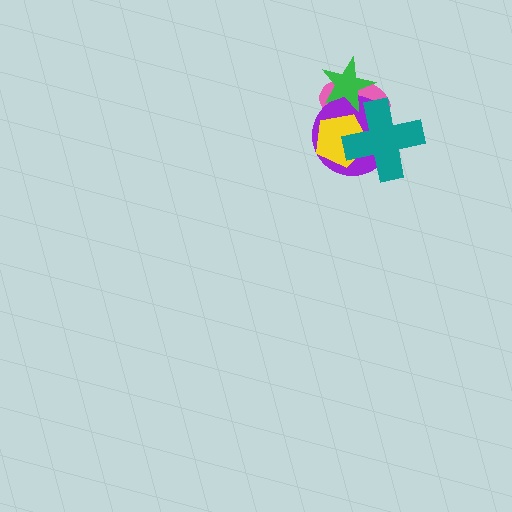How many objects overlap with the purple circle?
4 objects overlap with the purple circle.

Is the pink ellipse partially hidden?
Yes, it is partially covered by another shape.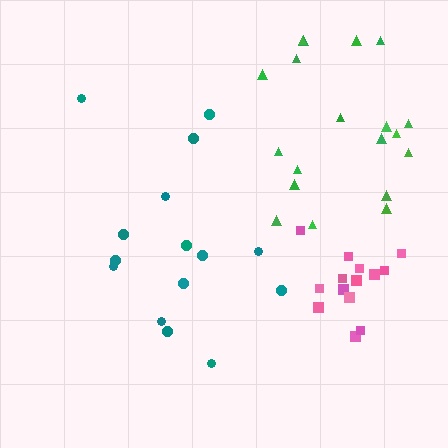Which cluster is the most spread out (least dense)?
Teal.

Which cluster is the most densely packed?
Pink.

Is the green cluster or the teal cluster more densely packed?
Green.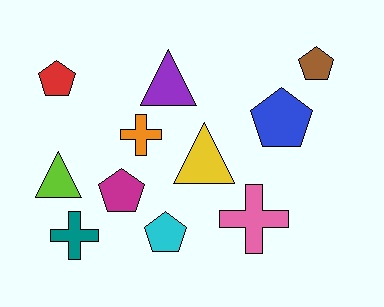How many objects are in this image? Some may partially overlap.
There are 11 objects.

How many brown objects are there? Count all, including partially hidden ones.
There is 1 brown object.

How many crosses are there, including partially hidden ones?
There are 3 crosses.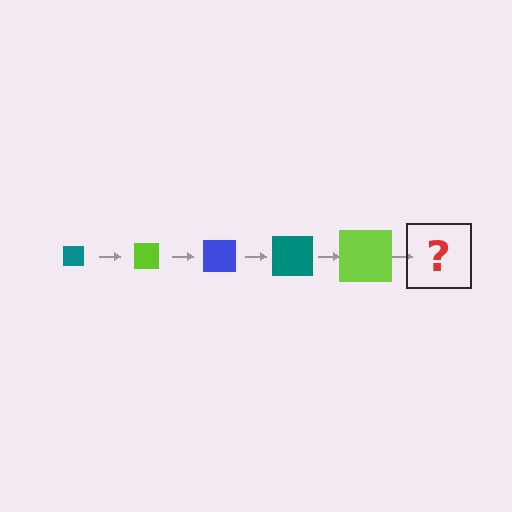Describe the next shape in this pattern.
It should be a blue square, larger than the previous one.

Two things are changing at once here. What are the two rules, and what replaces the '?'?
The two rules are that the square grows larger each step and the color cycles through teal, lime, and blue. The '?' should be a blue square, larger than the previous one.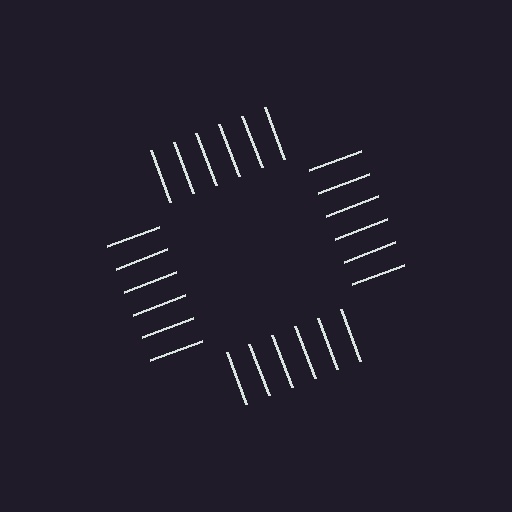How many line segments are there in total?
24 — 6 along each of the 4 edges.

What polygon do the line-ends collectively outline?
An illusory square — the line segments terminate on its edges but no continuous stroke is drawn.